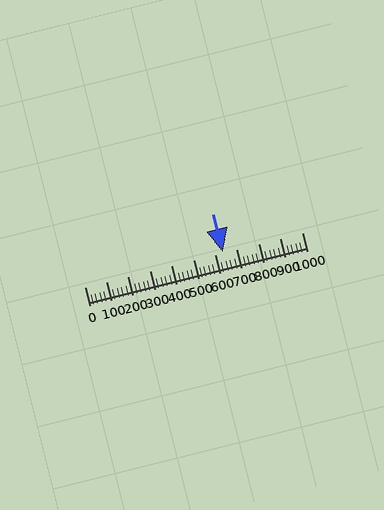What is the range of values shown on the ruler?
The ruler shows values from 0 to 1000.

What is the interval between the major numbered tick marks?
The major tick marks are spaced 100 units apart.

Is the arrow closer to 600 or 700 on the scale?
The arrow is closer to 600.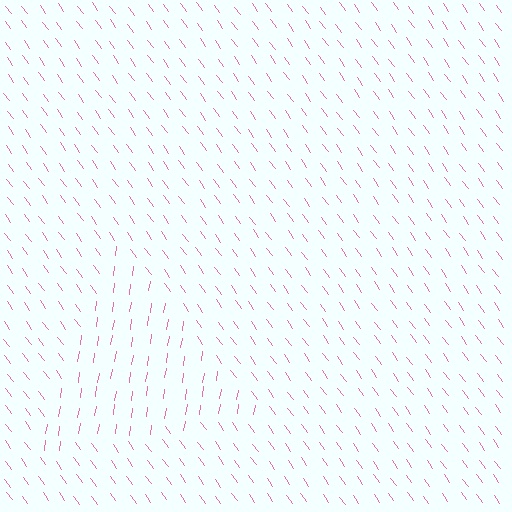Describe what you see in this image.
The image is filled with small pink line segments. A triangle region in the image has lines oriented differently from the surrounding lines, creating a visible texture boundary.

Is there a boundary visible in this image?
Yes, there is a texture boundary formed by a change in line orientation.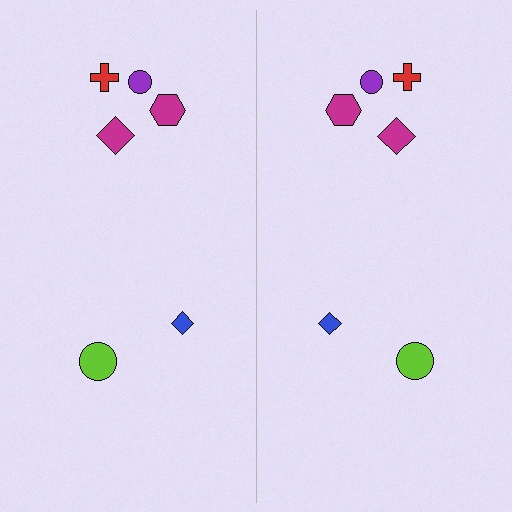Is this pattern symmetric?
Yes, this pattern has bilateral (reflection) symmetry.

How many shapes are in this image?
There are 12 shapes in this image.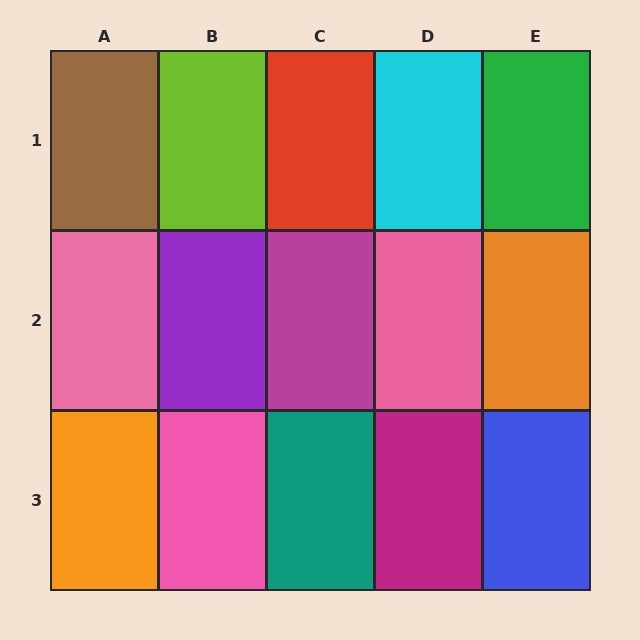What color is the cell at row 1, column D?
Cyan.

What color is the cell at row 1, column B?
Lime.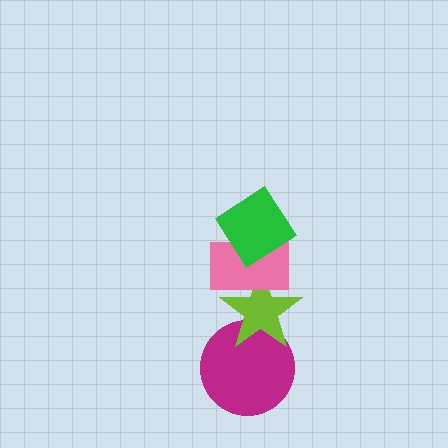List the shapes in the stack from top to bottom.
From top to bottom: the green diamond, the pink rectangle, the lime star, the magenta circle.